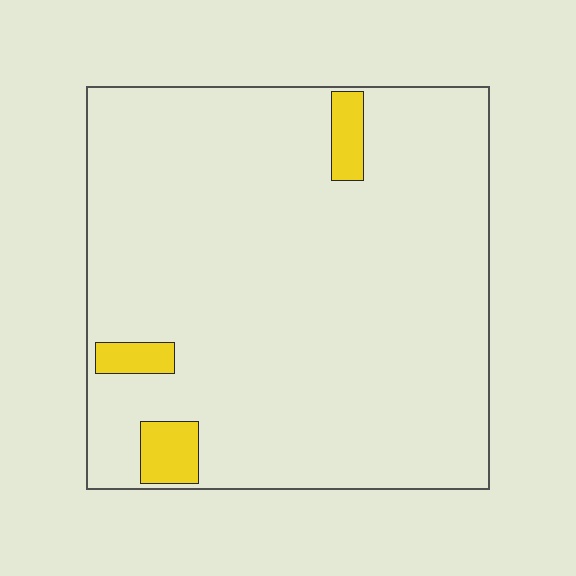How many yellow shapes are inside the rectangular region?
3.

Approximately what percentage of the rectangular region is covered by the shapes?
Approximately 5%.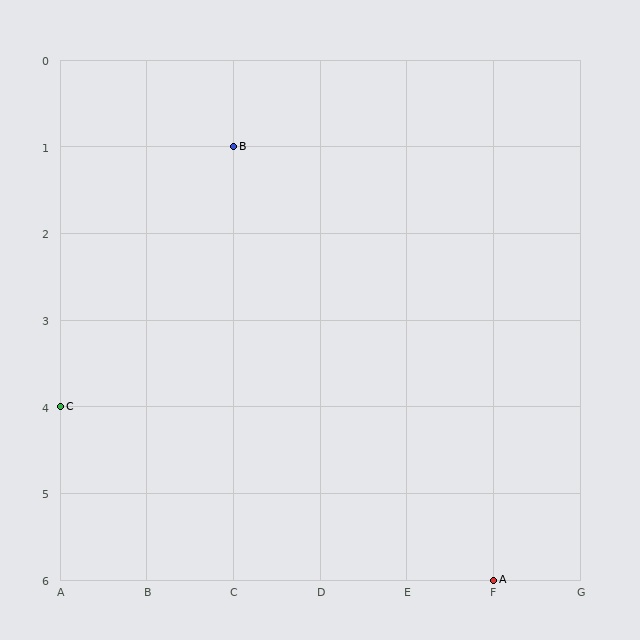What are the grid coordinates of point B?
Point B is at grid coordinates (C, 1).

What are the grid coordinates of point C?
Point C is at grid coordinates (A, 4).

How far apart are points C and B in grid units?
Points C and B are 2 columns and 3 rows apart (about 3.6 grid units diagonally).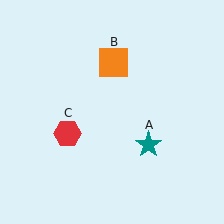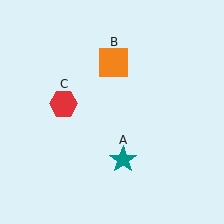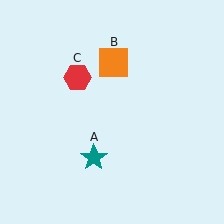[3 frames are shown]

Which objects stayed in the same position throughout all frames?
Orange square (object B) remained stationary.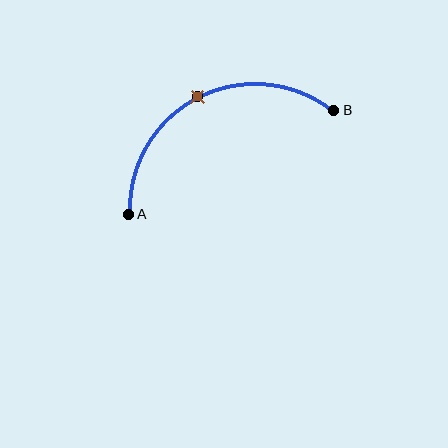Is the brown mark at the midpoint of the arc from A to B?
Yes. The brown mark lies on the arc at equal arc-length from both A and B — it is the arc midpoint.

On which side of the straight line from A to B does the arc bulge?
The arc bulges above the straight line connecting A and B.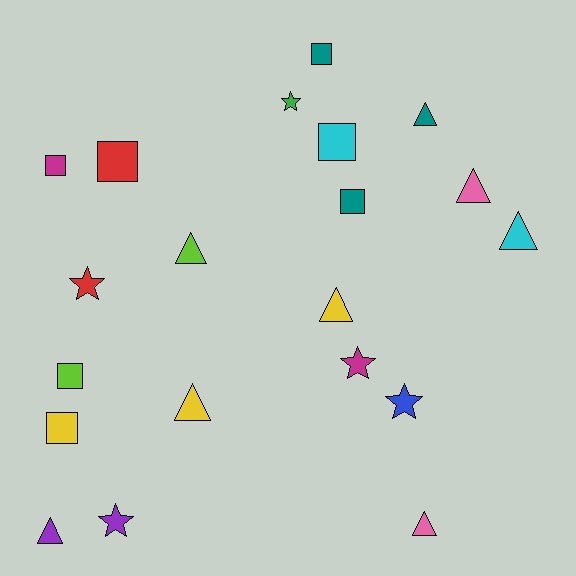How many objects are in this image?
There are 20 objects.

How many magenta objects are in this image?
There are 2 magenta objects.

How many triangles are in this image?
There are 8 triangles.